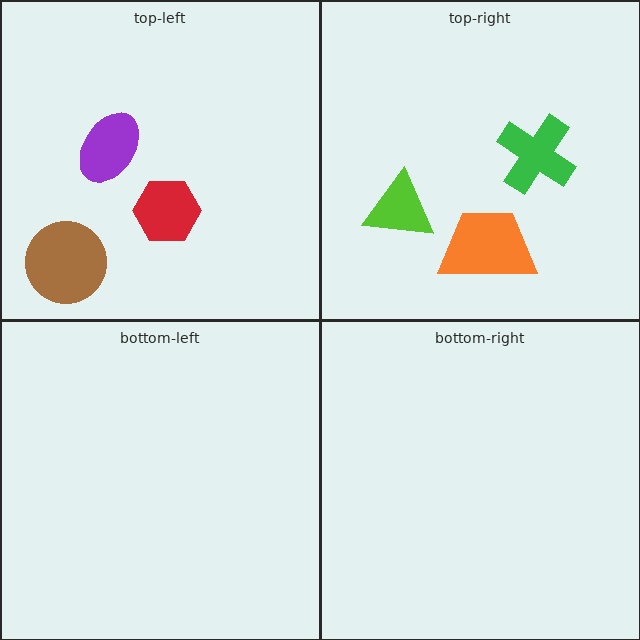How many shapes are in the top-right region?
3.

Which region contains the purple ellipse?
The top-left region.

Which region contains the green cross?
The top-right region.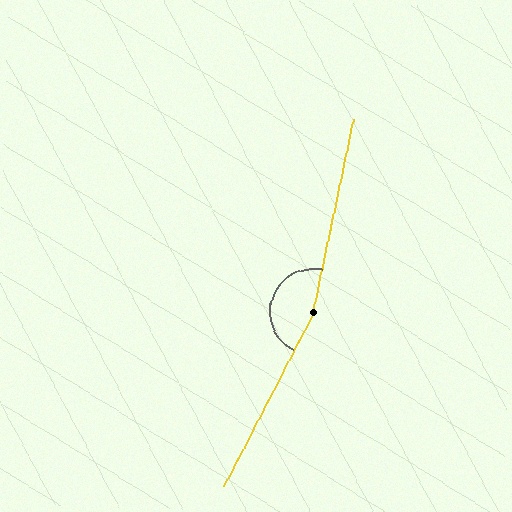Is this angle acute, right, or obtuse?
It is obtuse.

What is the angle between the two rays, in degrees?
Approximately 164 degrees.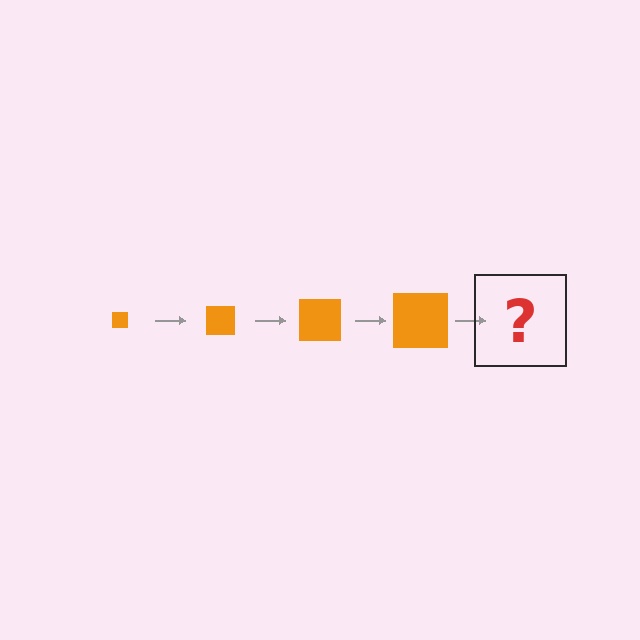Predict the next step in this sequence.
The next step is an orange square, larger than the previous one.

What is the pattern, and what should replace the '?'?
The pattern is that the square gets progressively larger each step. The '?' should be an orange square, larger than the previous one.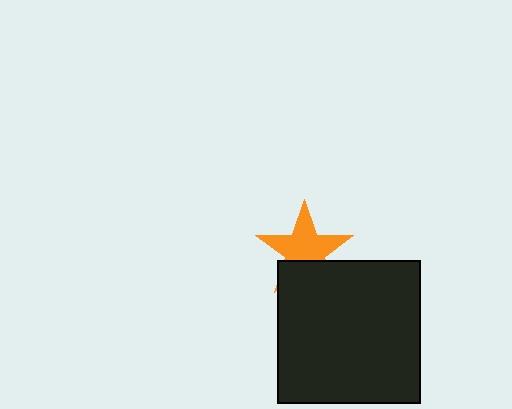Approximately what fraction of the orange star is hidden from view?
Roughly 34% of the orange star is hidden behind the black square.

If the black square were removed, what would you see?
You would see the complete orange star.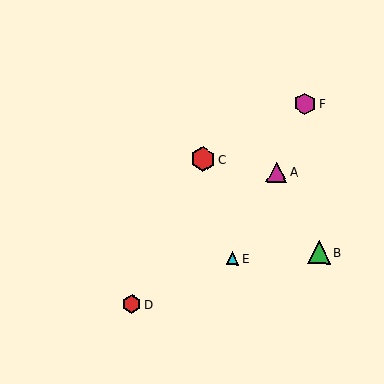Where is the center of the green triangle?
The center of the green triangle is at (319, 252).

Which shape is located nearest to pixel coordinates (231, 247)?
The cyan triangle (labeled E) at (232, 258) is nearest to that location.